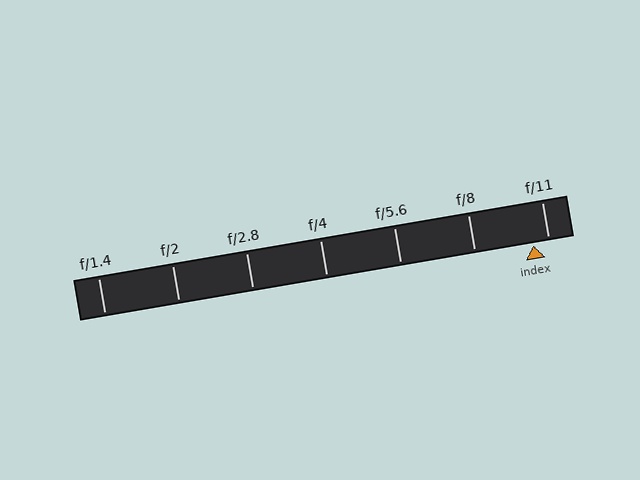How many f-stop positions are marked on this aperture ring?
There are 7 f-stop positions marked.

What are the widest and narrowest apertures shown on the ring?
The widest aperture shown is f/1.4 and the narrowest is f/11.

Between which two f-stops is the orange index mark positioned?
The index mark is between f/8 and f/11.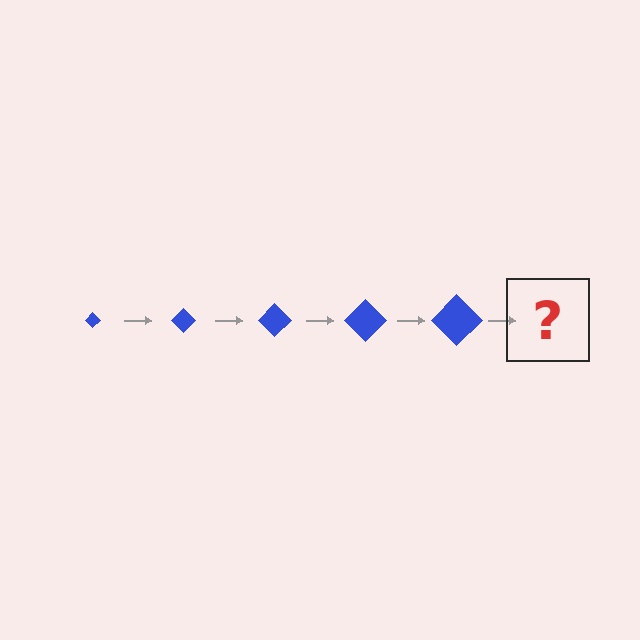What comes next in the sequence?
The next element should be a blue diamond, larger than the previous one.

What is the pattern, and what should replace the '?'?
The pattern is that the diamond gets progressively larger each step. The '?' should be a blue diamond, larger than the previous one.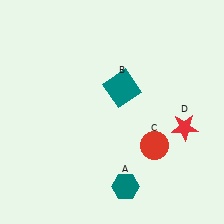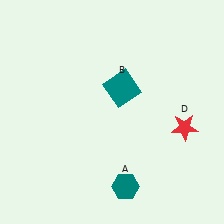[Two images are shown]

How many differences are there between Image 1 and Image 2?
There is 1 difference between the two images.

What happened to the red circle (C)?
The red circle (C) was removed in Image 2. It was in the bottom-right area of Image 1.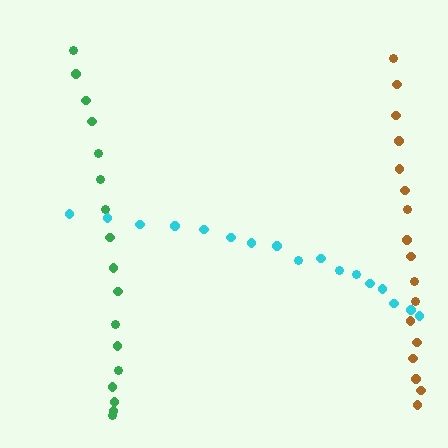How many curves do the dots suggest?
There are 3 distinct paths.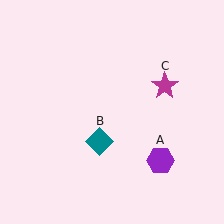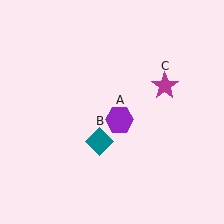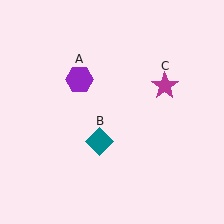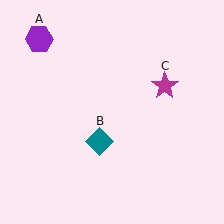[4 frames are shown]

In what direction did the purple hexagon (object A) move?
The purple hexagon (object A) moved up and to the left.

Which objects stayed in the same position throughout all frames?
Teal diamond (object B) and magenta star (object C) remained stationary.